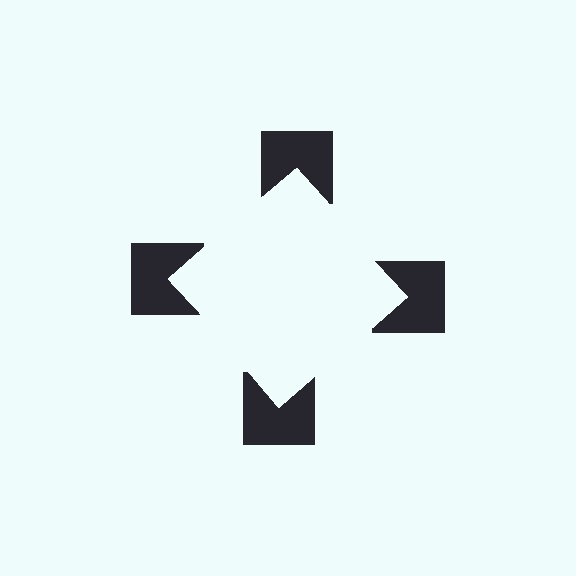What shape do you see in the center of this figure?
An illusory square — its edges are inferred from the aligned wedge cuts in the notched squares, not physically drawn.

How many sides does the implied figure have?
4 sides.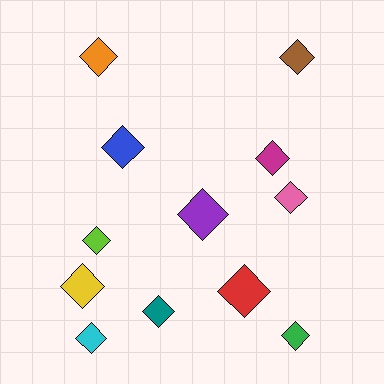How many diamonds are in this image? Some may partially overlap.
There are 12 diamonds.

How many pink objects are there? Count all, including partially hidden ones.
There is 1 pink object.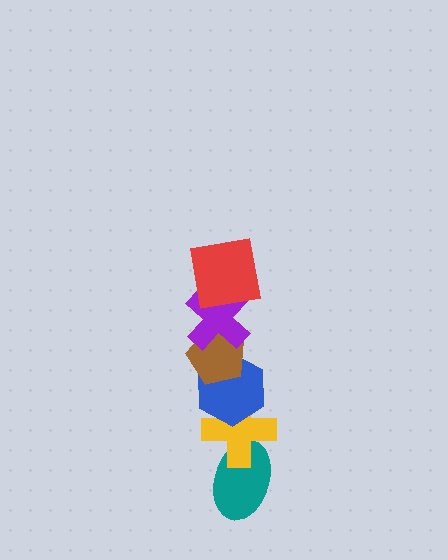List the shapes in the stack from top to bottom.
From top to bottom: the red square, the purple cross, the brown pentagon, the blue hexagon, the yellow cross, the teal ellipse.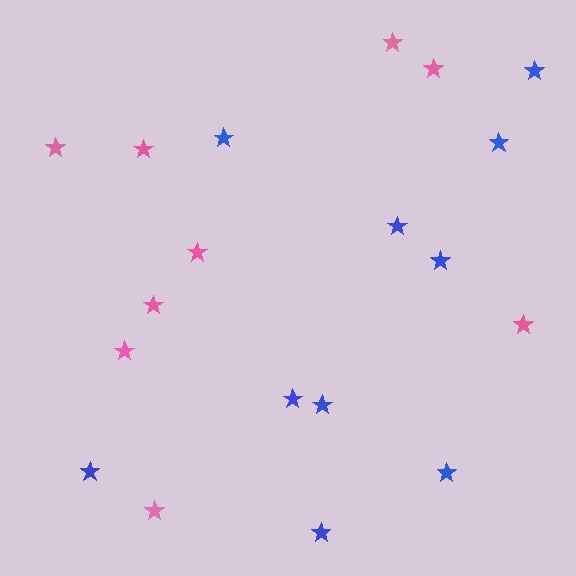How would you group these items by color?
There are 2 groups: one group of blue stars (10) and one group of pink stars (9).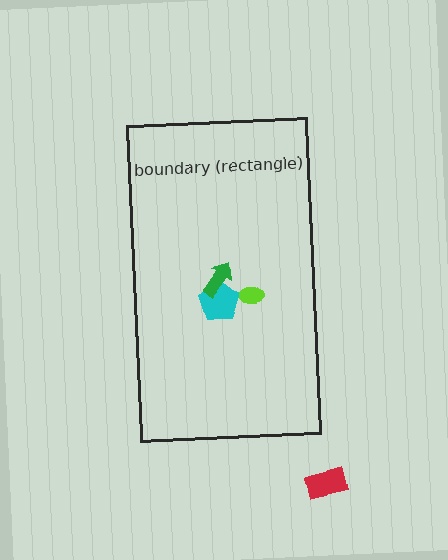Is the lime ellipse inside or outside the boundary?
Inside.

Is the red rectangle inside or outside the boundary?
Outside.